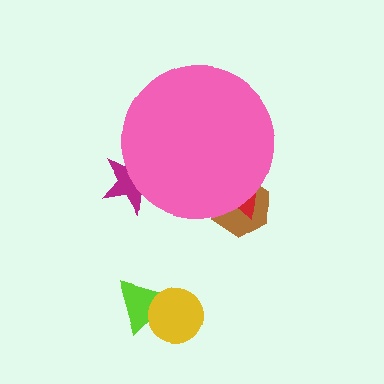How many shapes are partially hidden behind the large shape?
3 shapes are partially hidden.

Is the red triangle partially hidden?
Yes, the red triangle is partially hidden behind the pink circle.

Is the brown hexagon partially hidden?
Yes, the brown hexagon is partially hidden behind the pink circle.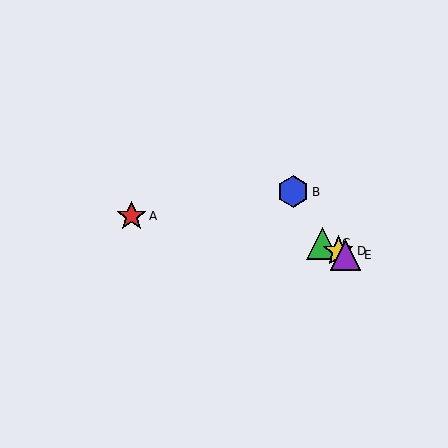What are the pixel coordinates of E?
Object E is at (345, 255).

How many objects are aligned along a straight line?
3 objects (C, D, E) are aligned along a straight line.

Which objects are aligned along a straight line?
Objects C, D, E are aligned along a straight line.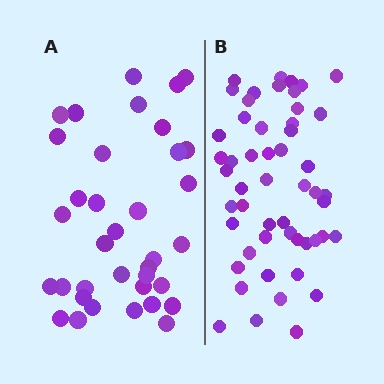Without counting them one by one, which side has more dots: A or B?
Region B (the right region) has more dots.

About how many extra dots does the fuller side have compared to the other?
Region B has approximately 15 more dots than region A.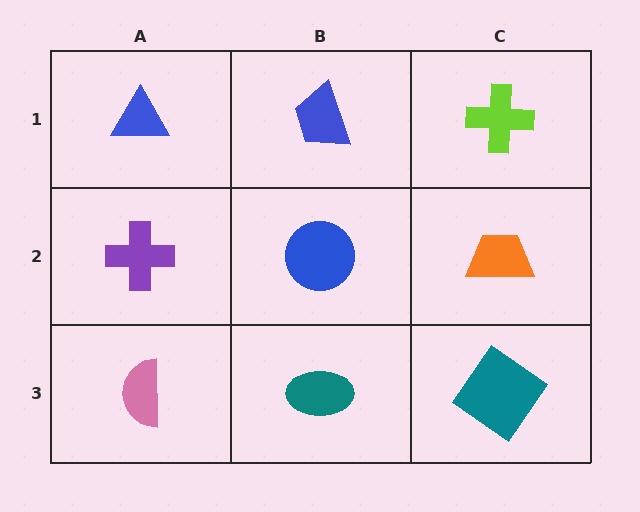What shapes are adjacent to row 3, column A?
A purple cross (row 2, column A), a teal ellipse (row 3, column B).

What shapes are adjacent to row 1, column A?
A purple cross (row 2, column A), a blue trapezoid (row 1, column B).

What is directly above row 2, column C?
A lime cross.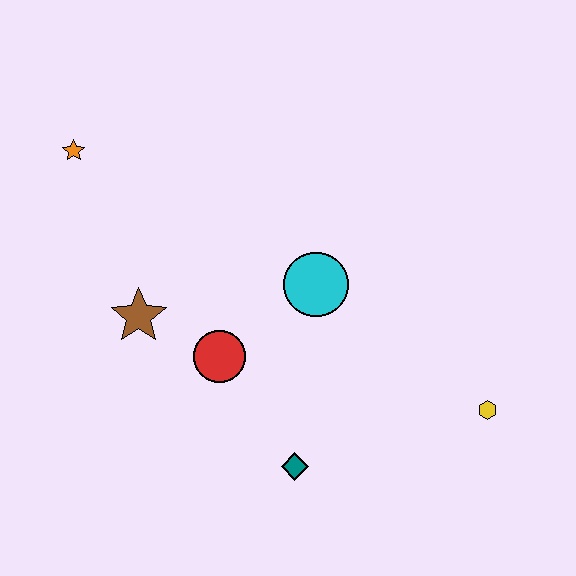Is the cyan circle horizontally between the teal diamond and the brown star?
No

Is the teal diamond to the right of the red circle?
Yes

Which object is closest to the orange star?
The brown star is closest to the orange star.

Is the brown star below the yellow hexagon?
No